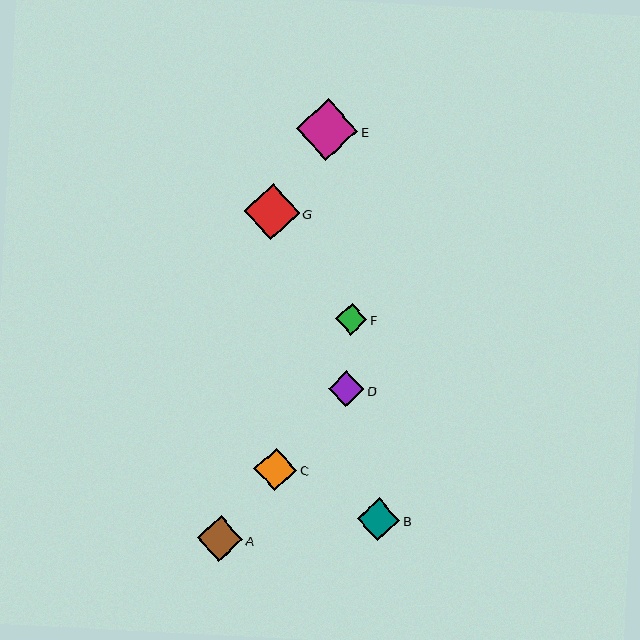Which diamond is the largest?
Diamond E is the largest with a size of approximately 62 pixels.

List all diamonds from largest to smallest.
From largest to smallest: E, G, A, C, B, D, F.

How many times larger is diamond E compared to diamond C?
Diamond E is approximately 1.4 times the size of diamond C.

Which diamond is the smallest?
Diamond F is the smallest with a size of approximately 31 pixels.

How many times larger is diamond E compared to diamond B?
Diamond E is approximately 1.5 times the size of diamond B.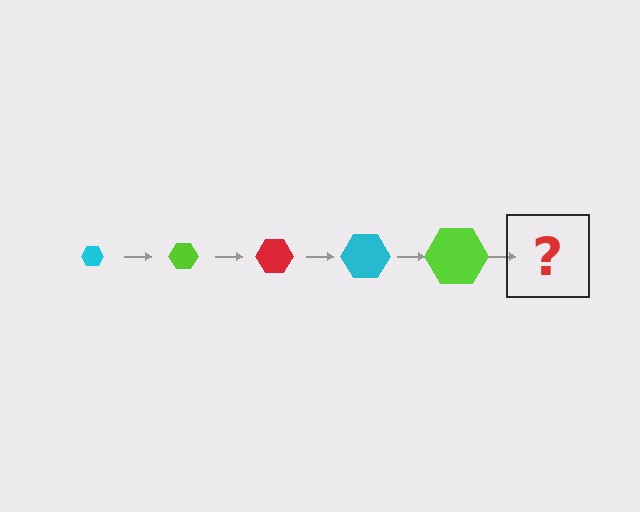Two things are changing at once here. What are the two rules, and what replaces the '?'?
The two rules are that the hexagon grows larger each step and the color cycles through cyan, lime, and red. The '?' should be a red hexagon, larger than the previous one.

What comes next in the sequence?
The next element should be a red hexagon, larger than the previous one.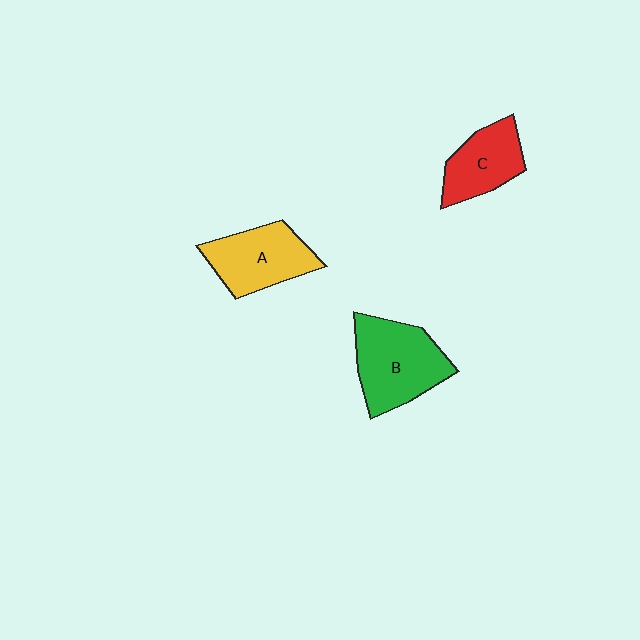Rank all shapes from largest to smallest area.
From largest to smallest: B (green), A (yellow), C (red).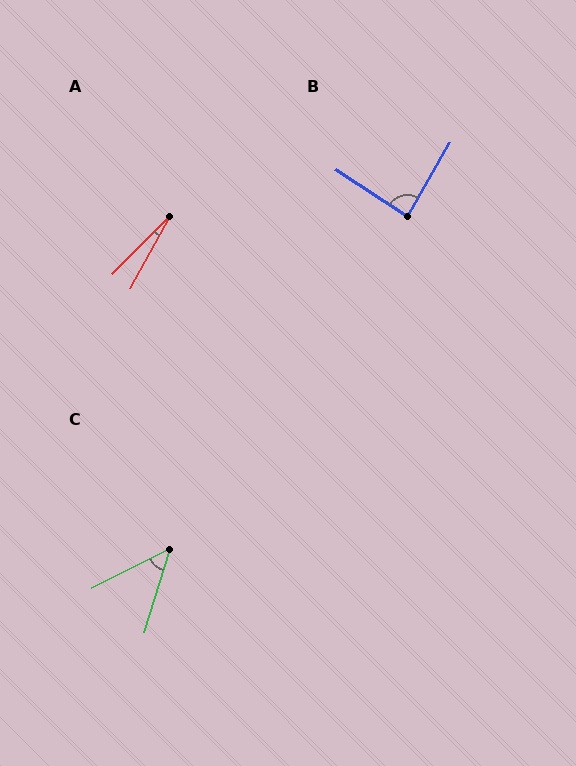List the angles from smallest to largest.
A (16°), C (46°), B (87°).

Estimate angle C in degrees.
Approximately 46 degrees.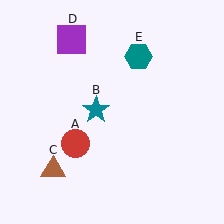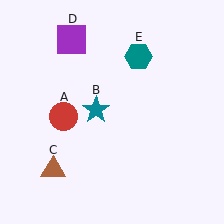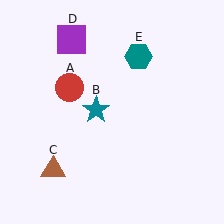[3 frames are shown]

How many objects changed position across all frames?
1 object changed position: red circle (object A).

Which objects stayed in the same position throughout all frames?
Teal star (object B) and brown triangle (object C) and purple square (object D) and teal hexagon (object E) remained stationary.